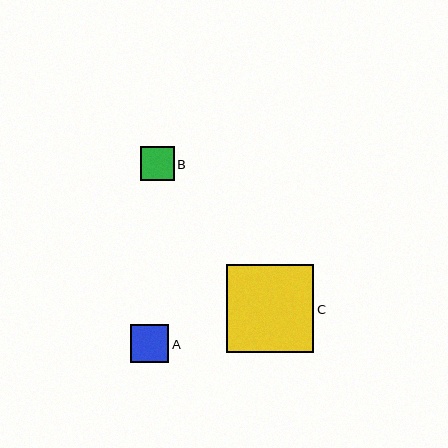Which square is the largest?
Square C is the largest with a size of approximately 88 pixels.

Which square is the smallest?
Square B is the smallest with a size of approximately 34 pixels.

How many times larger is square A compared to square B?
Square A is approximately 1.1 times the size of square B.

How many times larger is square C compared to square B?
Square C is approximately 2.6 times the size of square B.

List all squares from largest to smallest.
From largest to smallest: C, A, B.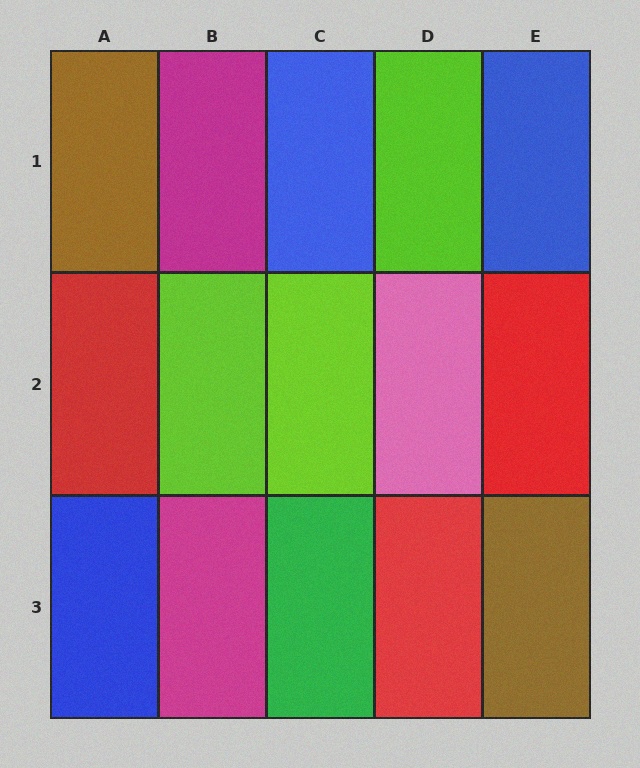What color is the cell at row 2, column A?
Red.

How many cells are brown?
2 cells are brown.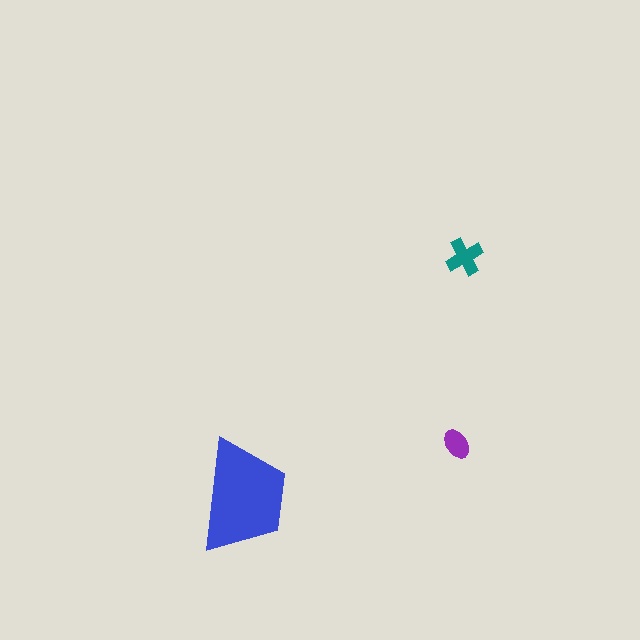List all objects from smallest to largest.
The purple ellipse, the teal cross, the blue trapezoid.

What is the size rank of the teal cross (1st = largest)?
2nd.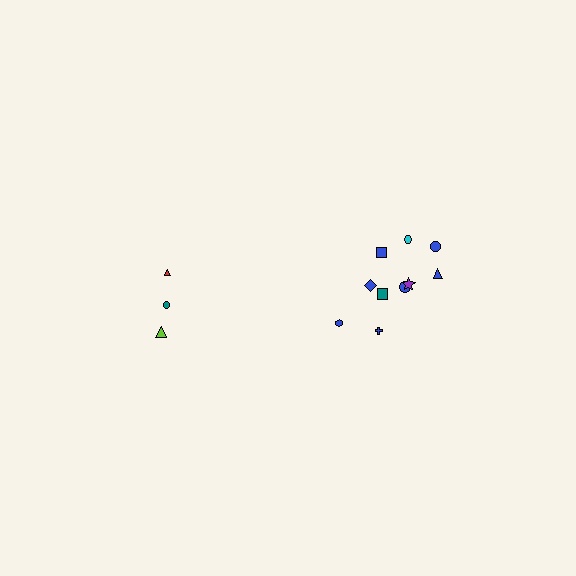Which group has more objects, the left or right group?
The right group.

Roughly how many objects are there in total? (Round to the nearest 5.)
Roughly 15 objects in total.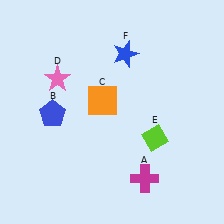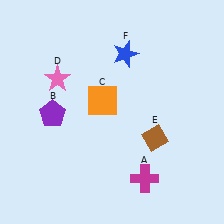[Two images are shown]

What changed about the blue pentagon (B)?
In Image 1, B is blue. In Image 2, it changed to purple.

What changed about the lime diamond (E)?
In Image 1, E is lime. In Image 2, it changed to brown.